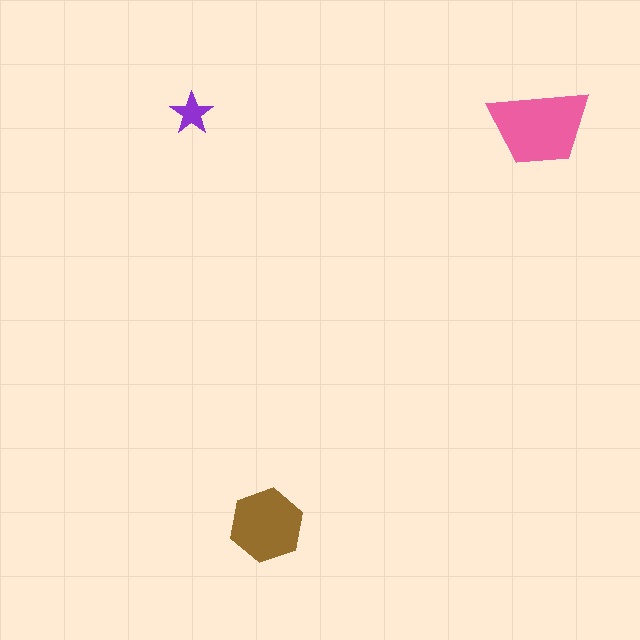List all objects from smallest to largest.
The purple star, the brown hexagon, the pink trapezoid.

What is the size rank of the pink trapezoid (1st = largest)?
1st.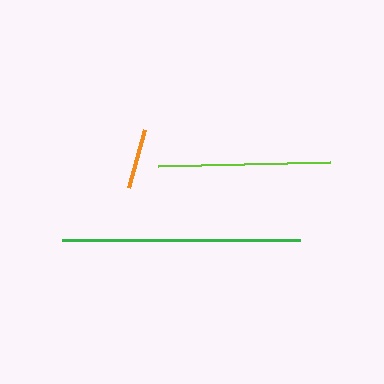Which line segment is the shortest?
The orange line is the shortest at approximately 60 pixels.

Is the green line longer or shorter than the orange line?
The green line is longer than the orange line.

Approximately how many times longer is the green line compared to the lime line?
The green line is approximately 1.4 times the length of the lime line.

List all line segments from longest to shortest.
From longest to shortest: green, lime, orange.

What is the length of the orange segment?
The orange segment is approximately 60 pixels long.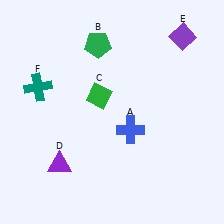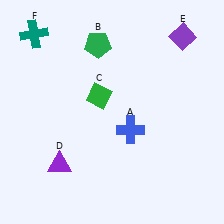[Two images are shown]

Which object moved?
The teal cross (F) moved up.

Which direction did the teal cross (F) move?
The teal cross (F) moved up.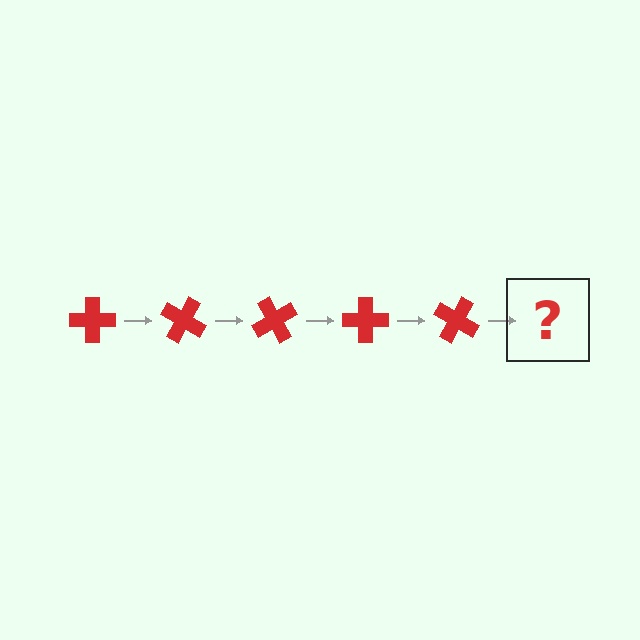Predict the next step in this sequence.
The next step is a red cross rotated 150 degrees.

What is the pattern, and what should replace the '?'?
The pattern is that the cross rotates 30 degrees each step. The '?' should be a red cross rotated 150 degrees.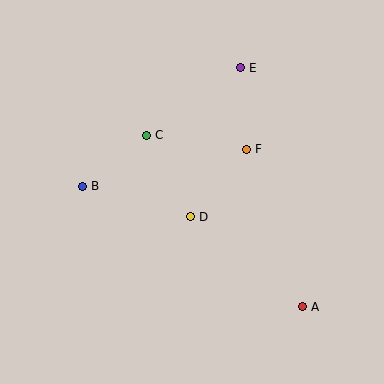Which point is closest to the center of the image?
Point D at (191, 217) is closest to the center.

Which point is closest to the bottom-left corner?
Point B is closest to the bottom-left corner.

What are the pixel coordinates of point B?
Point B is at (83, 186).